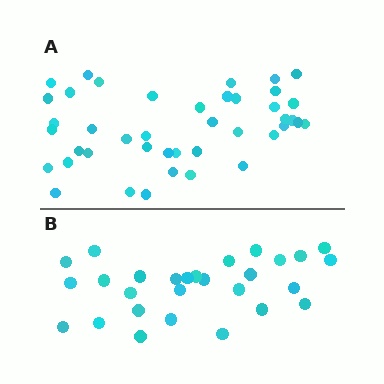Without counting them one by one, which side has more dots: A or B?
Region A (the top region) has more dots.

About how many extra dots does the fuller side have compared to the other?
Region A has approximately 15 more dots than region B.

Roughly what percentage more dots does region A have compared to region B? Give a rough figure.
About 50% more.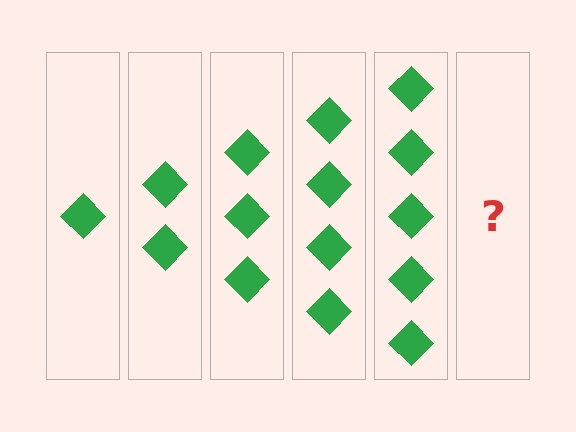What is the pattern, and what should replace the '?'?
The pattern is that each step adds one more diamond. The '?' should be 6 diamonds.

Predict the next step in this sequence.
The next step is 6 diamonds.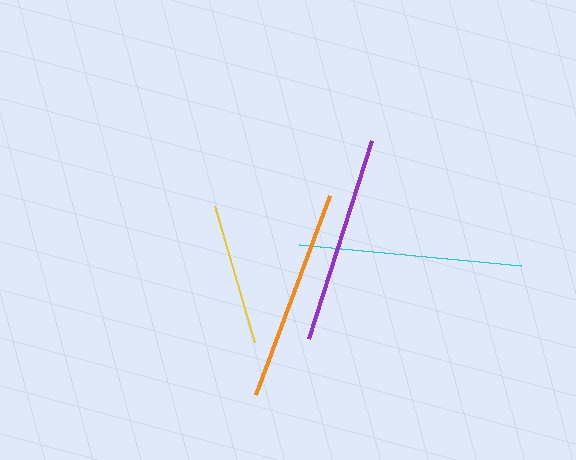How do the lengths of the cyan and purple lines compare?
The cyan and purple lines are approximately the same length.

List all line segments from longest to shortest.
From longest to shortest: cyan, orange, purple, yellow.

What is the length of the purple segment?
The purple segment is approximately 208 pixels long.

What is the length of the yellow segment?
The yellow segment is approximately 142 pixels long.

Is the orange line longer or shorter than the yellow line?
The orange line is longer than the yellow line.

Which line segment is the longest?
The cyan line is the longest at approximately 223 pixels.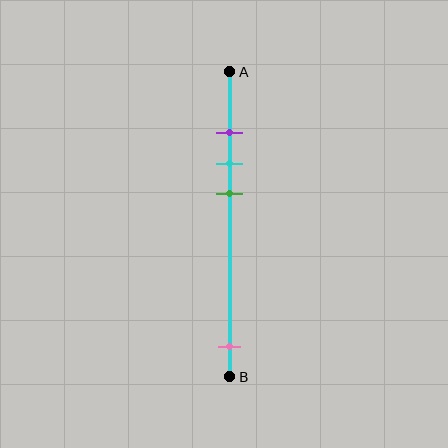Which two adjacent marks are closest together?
The purple and cyan marks are the closest adjacent pair.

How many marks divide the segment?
There are 4 marks dividing the segment.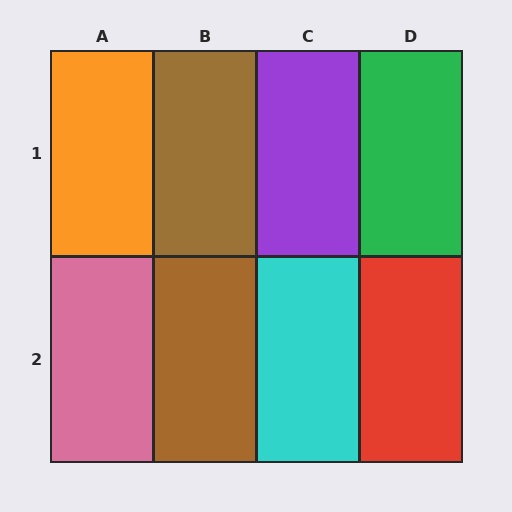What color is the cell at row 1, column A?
Orange.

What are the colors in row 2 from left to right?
Pink, brown, cyan, red.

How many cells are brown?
2 cells are brown.